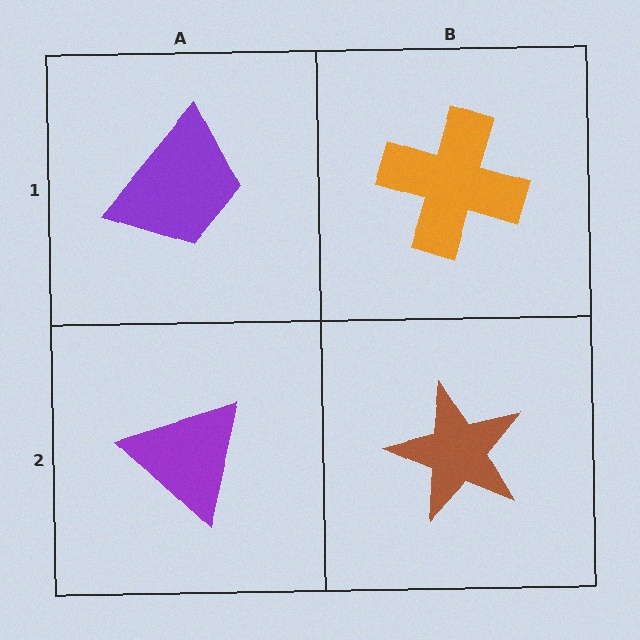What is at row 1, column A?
A purple trapezoid.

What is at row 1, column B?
An orange cross.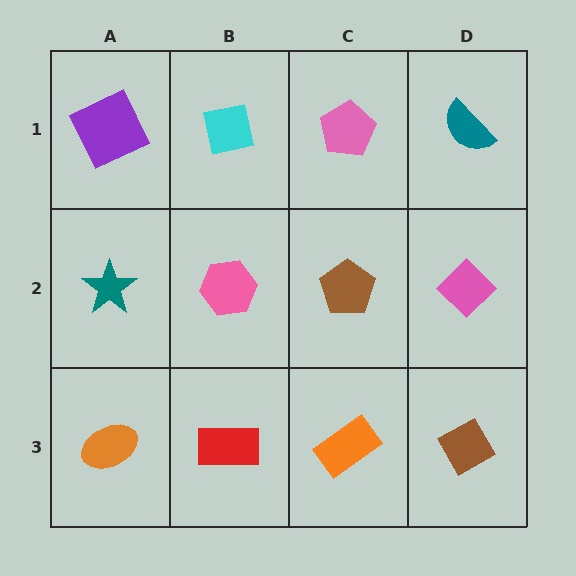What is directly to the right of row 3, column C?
A brown diamond.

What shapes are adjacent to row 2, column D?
A teal semicircle (row 1, column D), a brown diamond (row 3, column D), a brown pentagon (row 2, column C).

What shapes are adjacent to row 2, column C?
A pink pentagon (row 1, column C), an orange rectangle (row 3, column C), a pink hexagon (row 2, column B), a pink diamond (row 2, column D).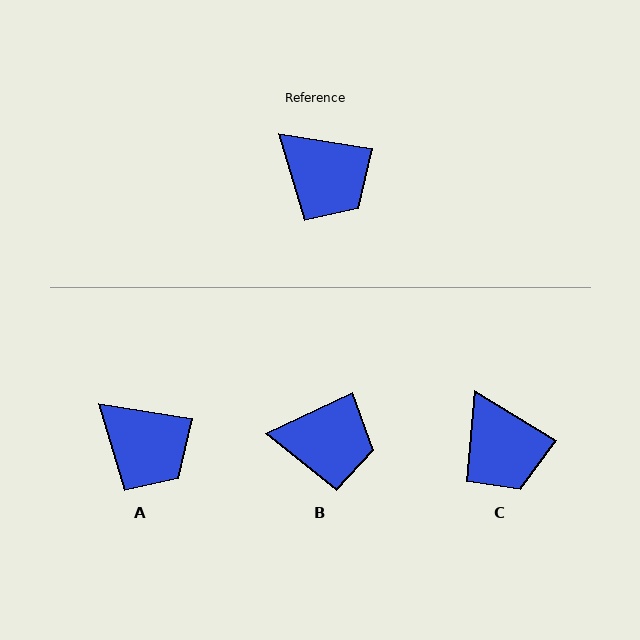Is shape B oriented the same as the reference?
No, it is off by about 34 degrees.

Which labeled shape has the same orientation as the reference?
A.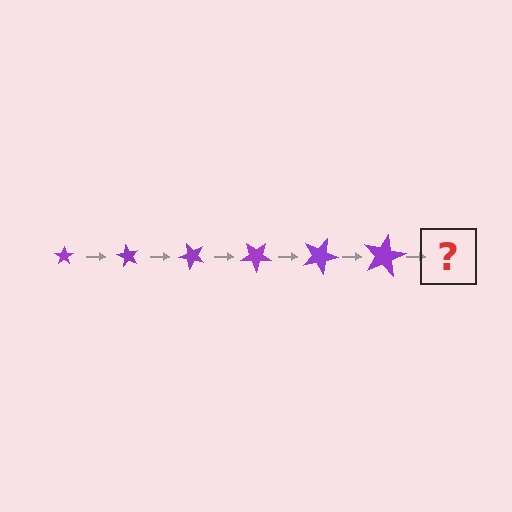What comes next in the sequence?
The next element should be a star, larger than the previous one and rotated 360 degrees from the start.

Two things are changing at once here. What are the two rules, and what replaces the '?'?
The two rules are that the star grows larger each step and it rotates 60 degrees each step. The '?' should be a star, larger than the previous one and rotated 360 degrees from the start.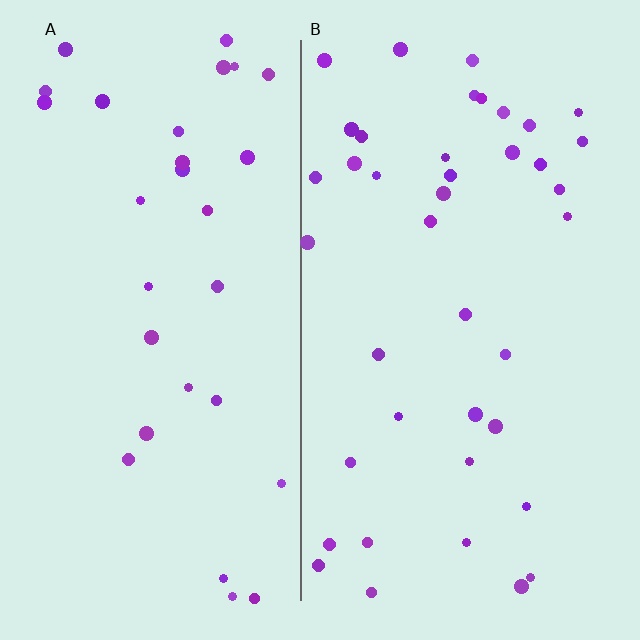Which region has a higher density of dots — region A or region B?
B (the right).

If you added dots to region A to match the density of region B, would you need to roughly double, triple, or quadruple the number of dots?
Approximately double.